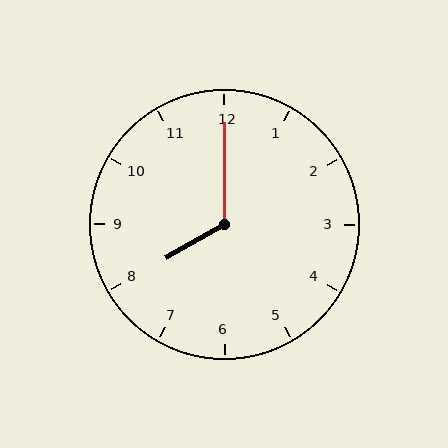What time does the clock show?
8:00.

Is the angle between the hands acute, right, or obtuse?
It is obtuse.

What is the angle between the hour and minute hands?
Approximately 120 degrees.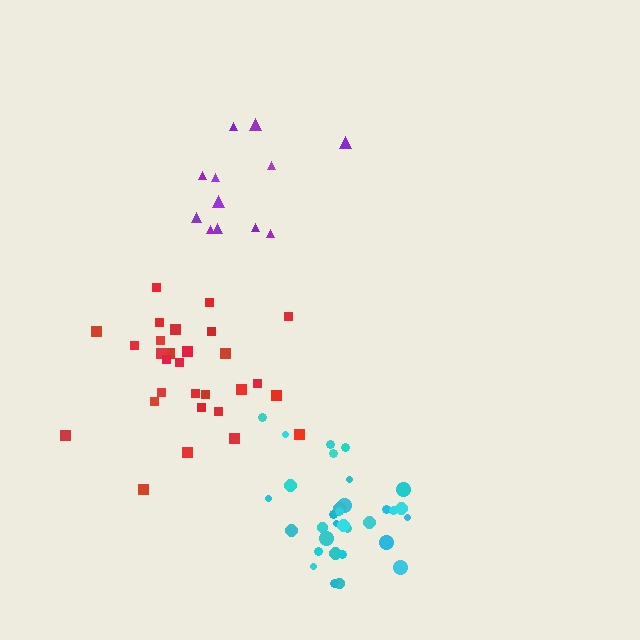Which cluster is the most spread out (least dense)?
Purple.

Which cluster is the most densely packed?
Cyan.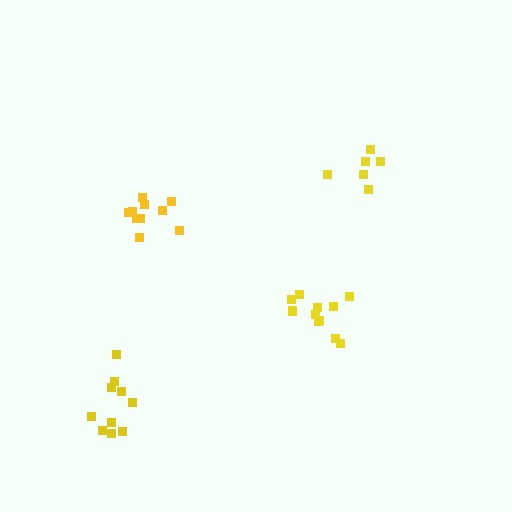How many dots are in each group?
Group 1: 10 dots, Group 2: 11 dots, Group 3: 6 dots, Group 4: 10 dots (37 total).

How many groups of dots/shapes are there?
There are 4 groups.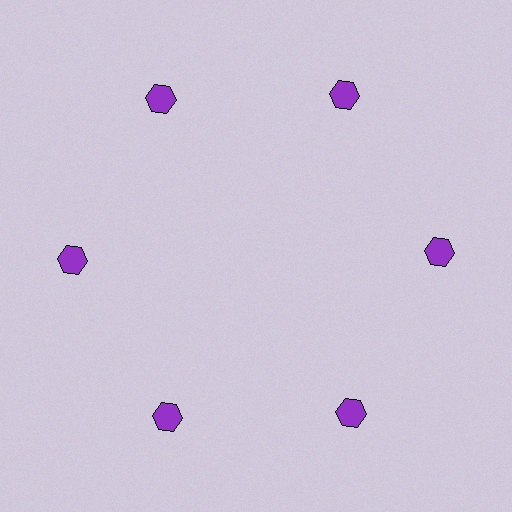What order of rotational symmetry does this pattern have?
This pattern has 6-fold rotational symmetry.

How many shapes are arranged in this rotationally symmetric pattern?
There are 6 shapes, arranged in 6 groups of 1.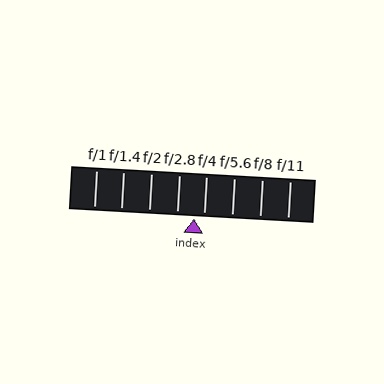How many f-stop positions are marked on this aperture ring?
There are 8 f-stop positions marked.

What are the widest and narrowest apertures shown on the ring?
The widest aperture shown is f/1 and the narrowest is f/11.